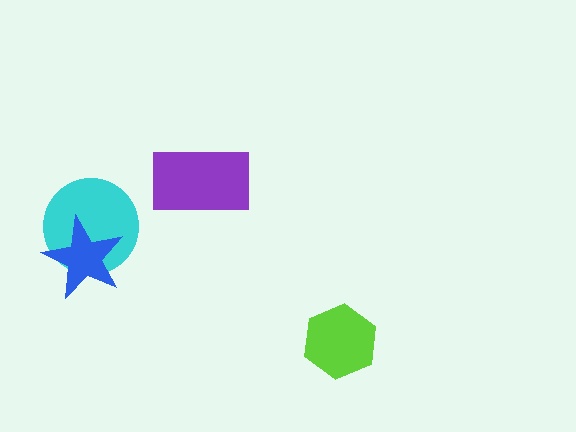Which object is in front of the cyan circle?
The blue star is in front of the cyan circle.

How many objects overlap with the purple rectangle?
0 objects overlap with the purple rectangle.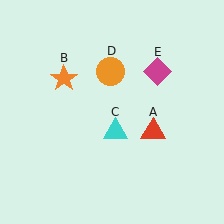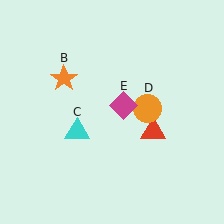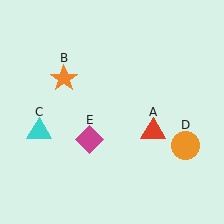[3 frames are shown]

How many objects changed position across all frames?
3 objects changed position: cyan triangle (object C), orange circle (object D), magenta diamond (object E).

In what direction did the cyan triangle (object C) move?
The cyan triangle (object C) moved left.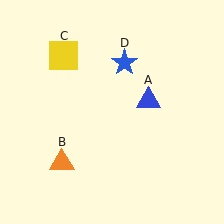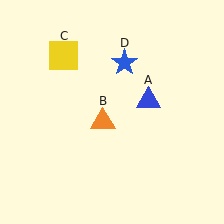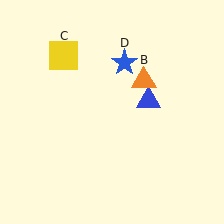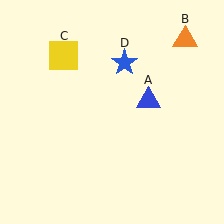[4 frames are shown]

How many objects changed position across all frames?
1 object changed position: orange triangle (object B).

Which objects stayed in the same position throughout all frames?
Blue triangle (object A) and yellow square (object C) and blue star (object D) remained stationary.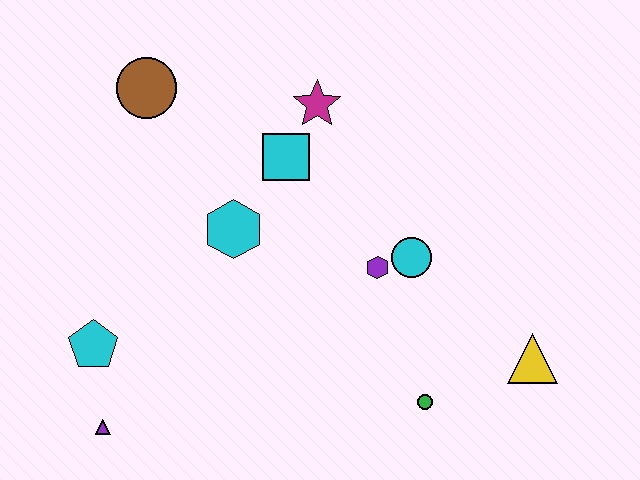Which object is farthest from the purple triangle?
The yellow triangle is farthest from the purple triangle.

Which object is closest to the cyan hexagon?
The cyan square is closest to the cyan hexagon.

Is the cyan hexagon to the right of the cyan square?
No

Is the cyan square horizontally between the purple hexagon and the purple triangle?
Yes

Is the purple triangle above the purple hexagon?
No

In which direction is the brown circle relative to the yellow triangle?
The brown circle is to the left of the yellow triangle.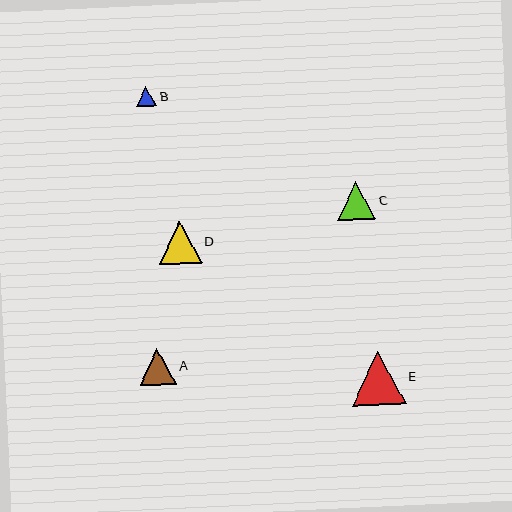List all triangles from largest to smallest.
From largest to smallest: E, D, C, A, B.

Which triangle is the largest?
Triangle E is the largest with a size of approximately 54 pixels.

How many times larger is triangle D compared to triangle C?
Triangle D is approximately 1.1 times the size of triangle C.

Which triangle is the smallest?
Triangle B is the smallest with a size of approximately 20 pixels.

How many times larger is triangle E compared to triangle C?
Triangle E is approximately 1.4 times the size of triangle C.